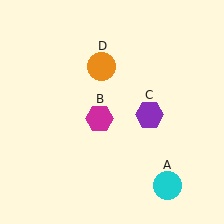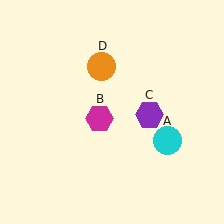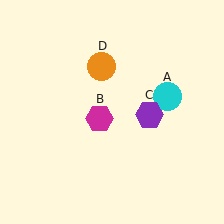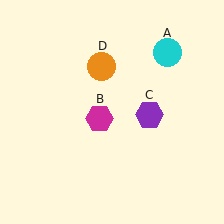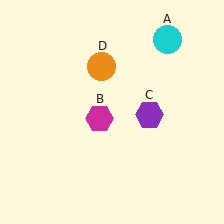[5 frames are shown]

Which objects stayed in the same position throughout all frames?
Magenta hexagon (object B) and purple hexagon (object C) and orange circle (object D) remained stationary.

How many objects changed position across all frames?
1 object changed position: cyan circle (object A).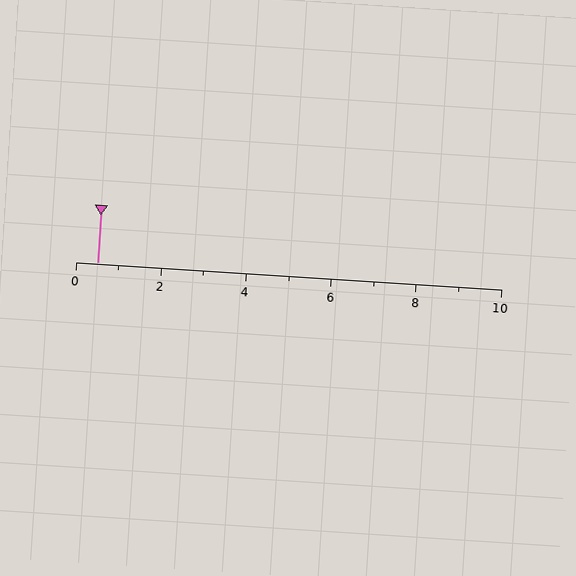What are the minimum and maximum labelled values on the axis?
The axis runs from 0 to 10.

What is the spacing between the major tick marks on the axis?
The major ticks are spaced 2 apart.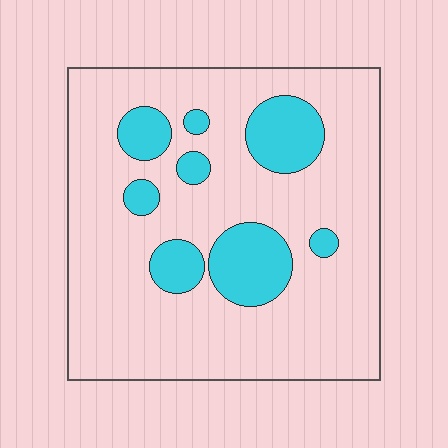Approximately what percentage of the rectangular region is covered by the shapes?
Approximately 20%.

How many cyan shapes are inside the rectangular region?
8.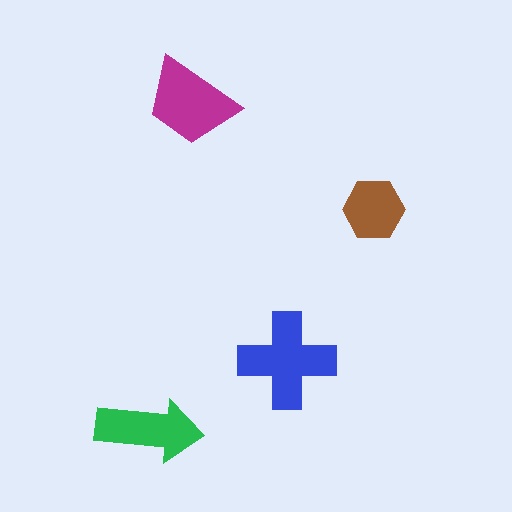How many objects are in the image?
There are 4 objects in the image.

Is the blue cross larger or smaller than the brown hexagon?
Larger.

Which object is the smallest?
The brown hexagon.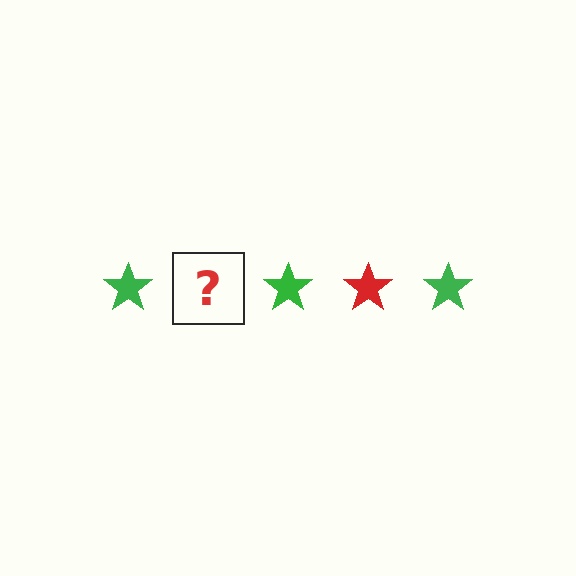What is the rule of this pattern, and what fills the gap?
The rule is that the pattern cycles through green, red stars. The gap should be filled with a red star.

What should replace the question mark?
The question mark should be replaced with a red star.